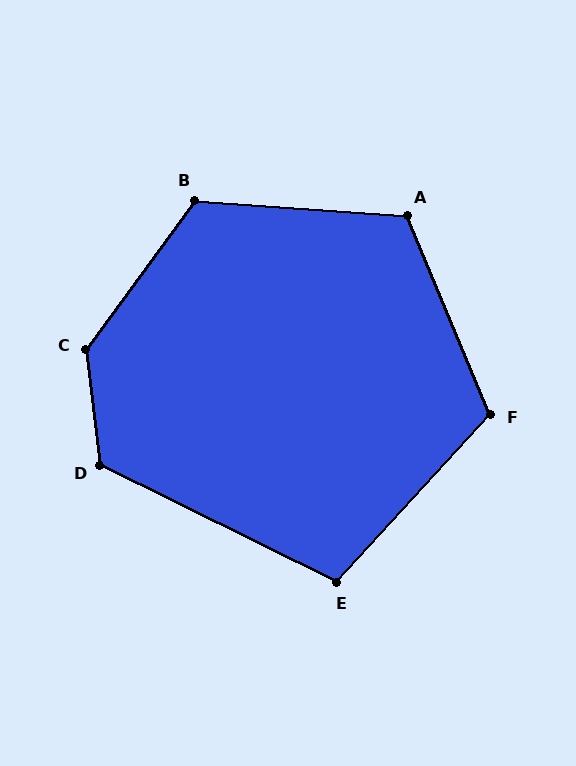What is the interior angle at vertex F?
Approximately 115 degrees (obtuse).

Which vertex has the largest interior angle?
C, at approximately 137 degrees.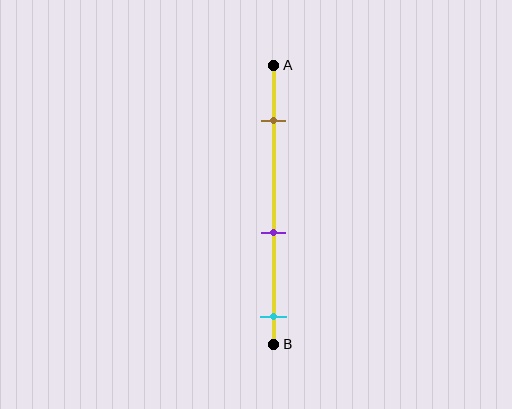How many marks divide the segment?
There are 3 marks dividing the segment.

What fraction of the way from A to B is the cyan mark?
The cyan mark is approximately 90% (0.9) of the way from A to B.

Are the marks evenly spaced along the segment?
Yes, the marks are approximately evenly spaced.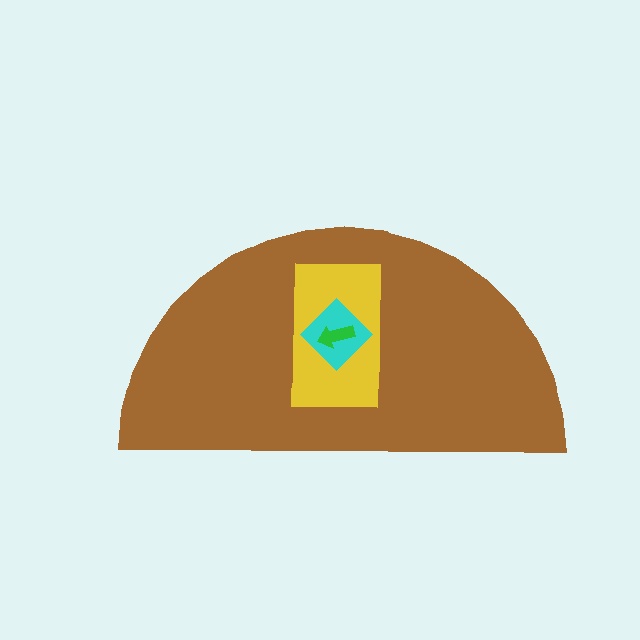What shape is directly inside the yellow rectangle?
The cyan diamond.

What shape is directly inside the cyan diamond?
The green arrow.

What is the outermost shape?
The brown semicircle.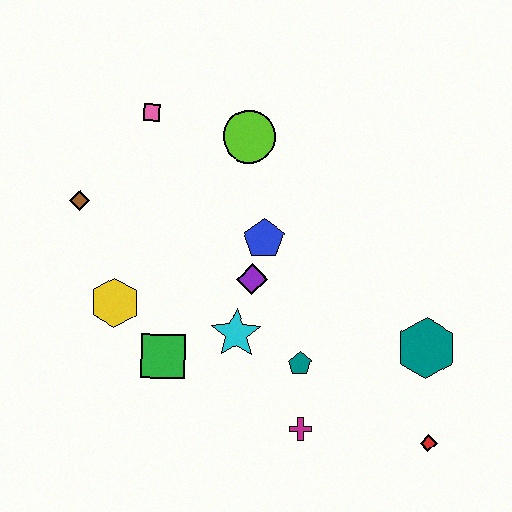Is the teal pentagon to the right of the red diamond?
No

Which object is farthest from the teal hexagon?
The brown diamond is farthest from the teal hexagon.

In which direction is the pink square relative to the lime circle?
The pink square is to the left of the lime circle.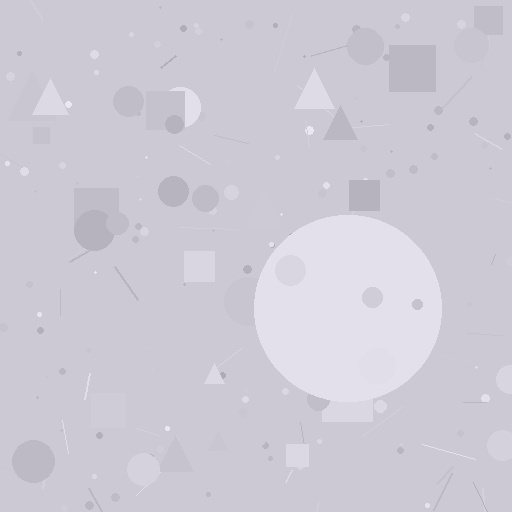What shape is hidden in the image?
A circle is hidden in the image.